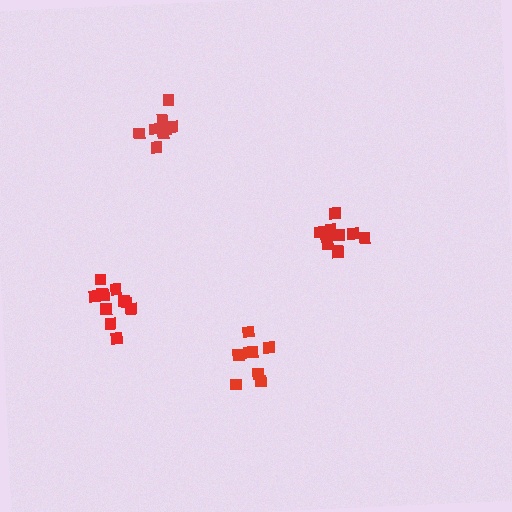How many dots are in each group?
Group 1: 12 dots, Group 2: 8 dots, Group 3: 8 dots, Group 4: 11 dots (39 total).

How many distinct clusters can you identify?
There are 4 distinct clusters.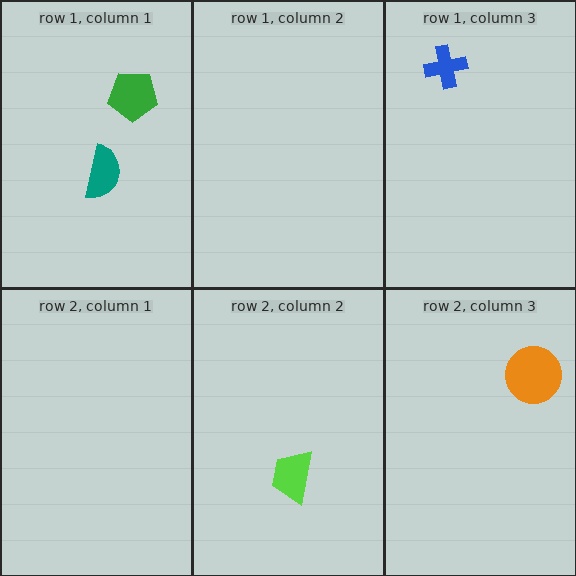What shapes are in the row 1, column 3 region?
The blue cross.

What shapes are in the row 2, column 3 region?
The orange circle.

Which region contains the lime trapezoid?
The row 2, column 2 region.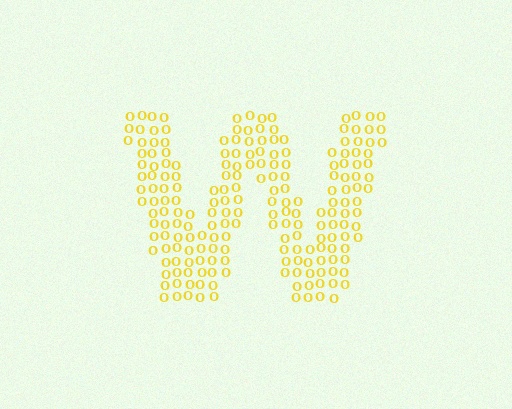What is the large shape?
The large shape is the letter W.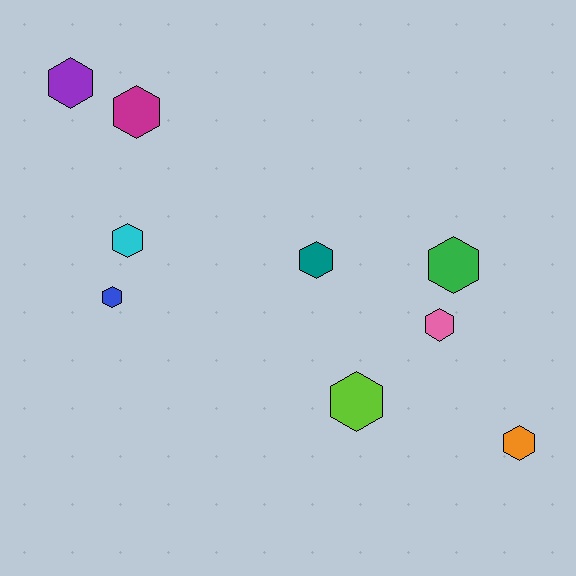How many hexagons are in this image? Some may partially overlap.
There are 9 hexagons.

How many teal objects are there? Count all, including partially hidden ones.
There is 1 teal object.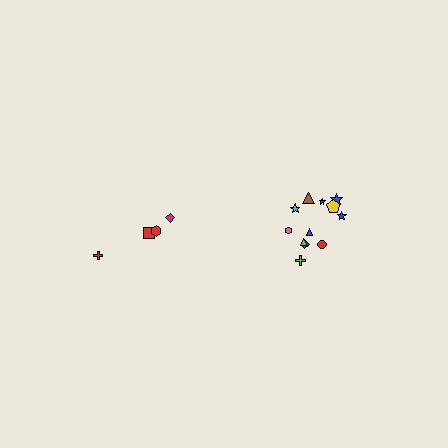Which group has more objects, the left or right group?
The right group.